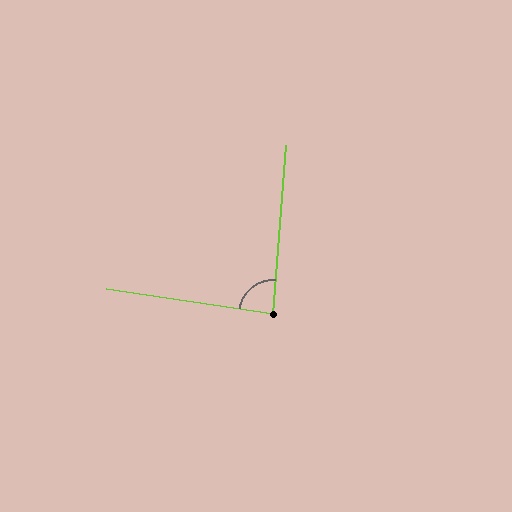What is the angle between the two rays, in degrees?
Approximately 86 degrees.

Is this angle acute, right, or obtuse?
It is approximately a right angle.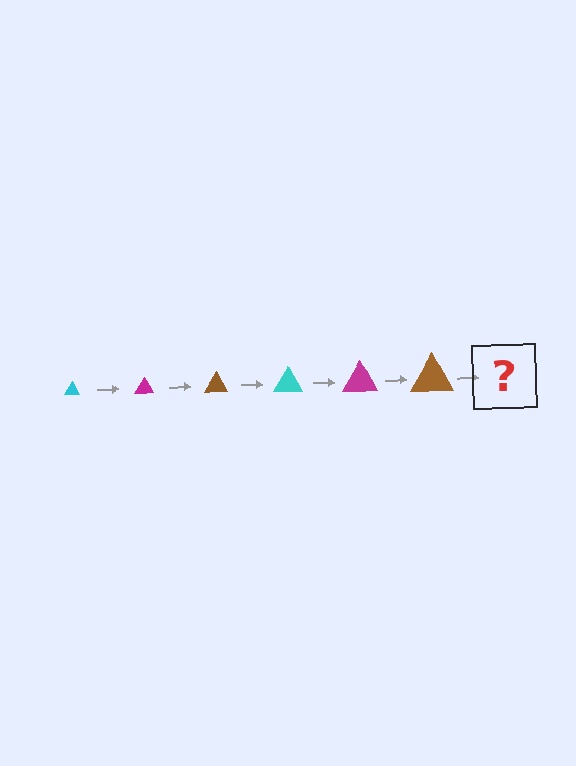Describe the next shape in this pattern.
It should be a cyan triangle, larger than the previous one.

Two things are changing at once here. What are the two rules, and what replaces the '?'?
The two rules are that the triangle grows larger each step and the color cycles through cyan, magenta, and brown. The '?' should be a cyan triangle, larger than the previous one.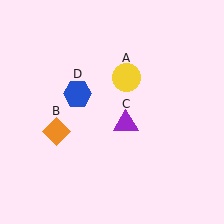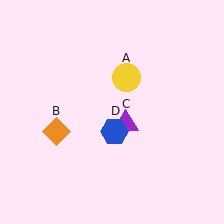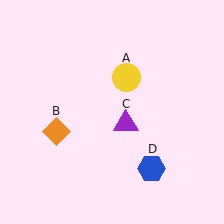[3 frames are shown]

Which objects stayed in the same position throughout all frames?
Yellow circle (object A) and orange diamond (object B) and purple triangle (object C) remained stationary.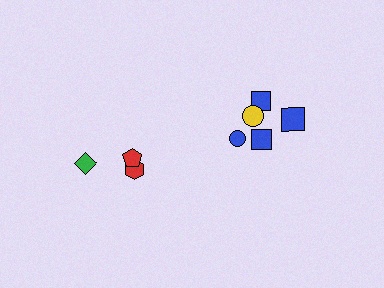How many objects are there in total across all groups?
There are 8 objects.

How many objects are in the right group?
There are 5 objects.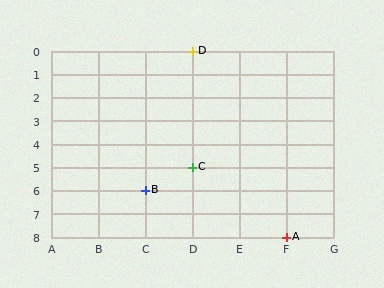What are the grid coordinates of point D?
Point D is at grid coordinates (D, 0).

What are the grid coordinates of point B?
Point B is at grid coordinates (C, 6).